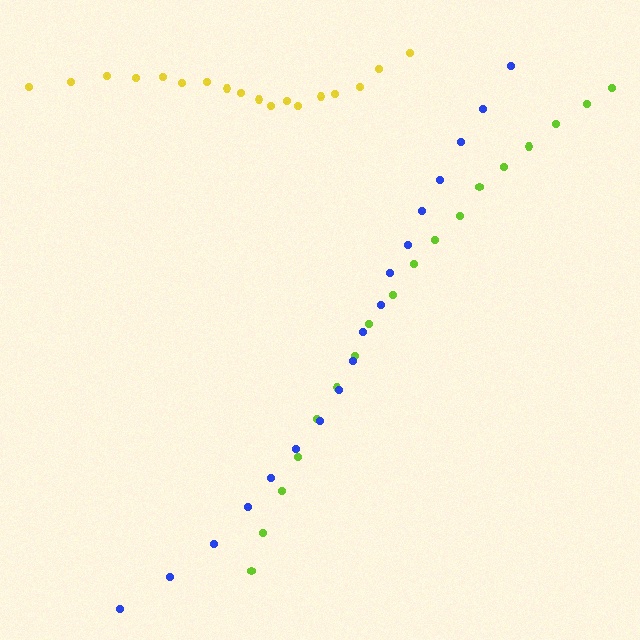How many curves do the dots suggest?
There are 3 distinct paths.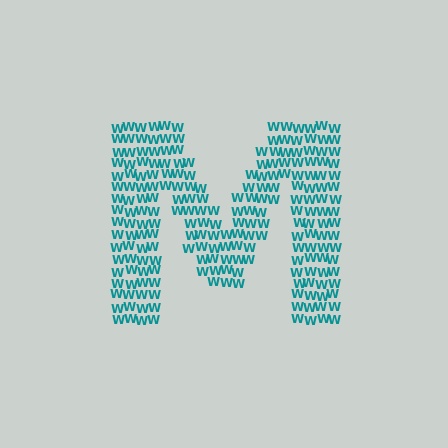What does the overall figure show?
The overall figure shows the letter M.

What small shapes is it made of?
It is made of small letter W's.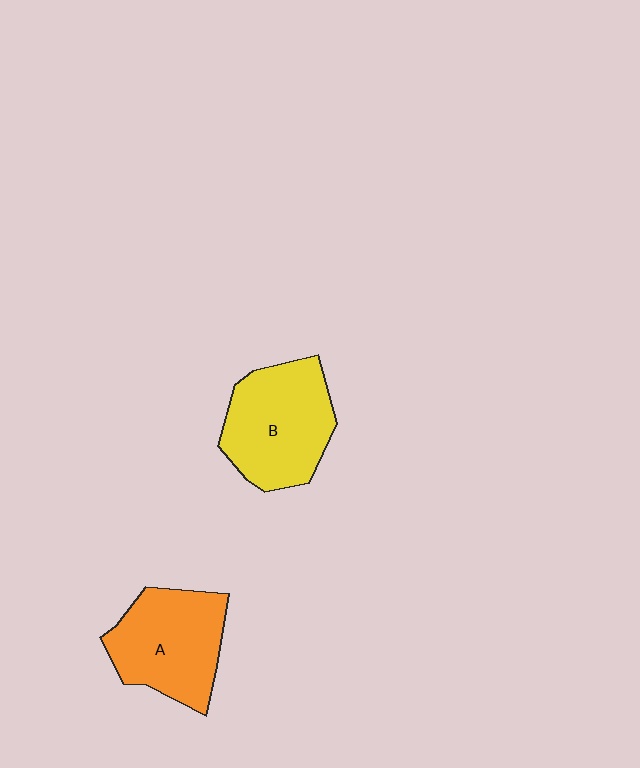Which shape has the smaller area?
Shape A (orange).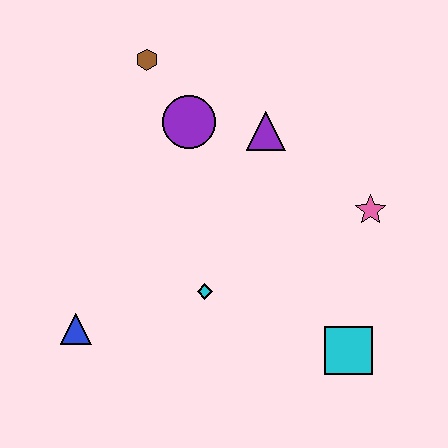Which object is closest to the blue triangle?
The cyan diamond is closest to the blue triangle.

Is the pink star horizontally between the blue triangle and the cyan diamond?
No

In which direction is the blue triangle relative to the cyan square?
The blue triangle is to the left of the cyan square.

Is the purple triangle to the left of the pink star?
Yes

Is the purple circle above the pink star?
Yes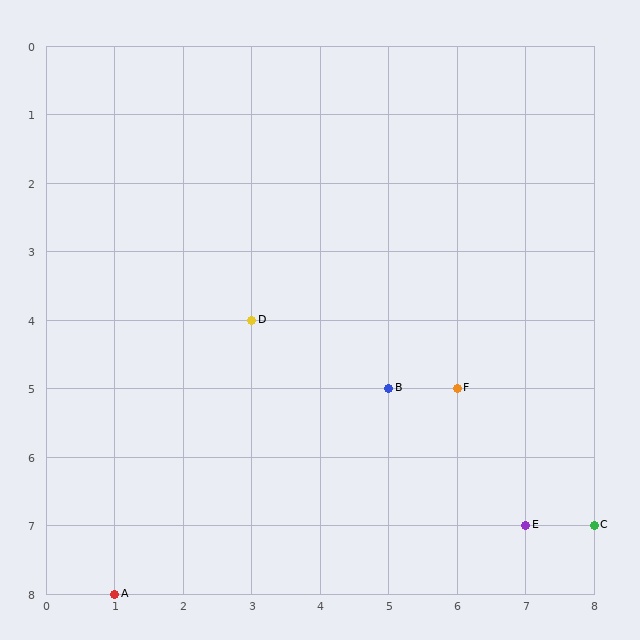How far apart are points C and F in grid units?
Points C and F are 2 columns and 2 rows apart (about 2.8 grid units diagonally).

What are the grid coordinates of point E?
Point E is at grid coordinates (7, 7).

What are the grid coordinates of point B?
Point B is at grid coordinates (5, 5).